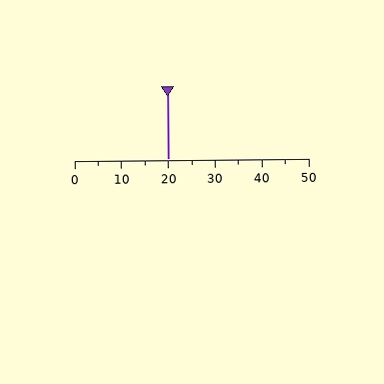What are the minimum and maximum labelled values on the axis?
The axis runs from 0 to 50.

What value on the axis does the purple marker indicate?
The marker indicates approximately 20.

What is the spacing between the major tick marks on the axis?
The major ticks are spaced 10 apart.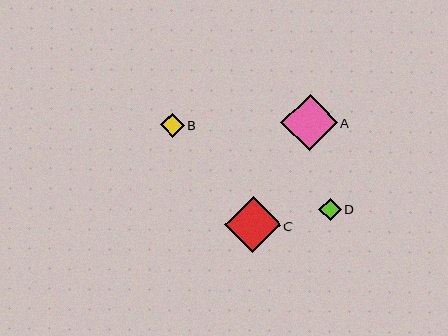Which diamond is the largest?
Diamond A is the largest with a size of approximately 56 pixels.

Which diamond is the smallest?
Diamond D is the smallest with a size of approximately 22 pixels.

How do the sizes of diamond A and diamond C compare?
Diamond A and diamond C are approximately the same size.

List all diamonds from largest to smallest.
From largest to smallest: A, C, B, D.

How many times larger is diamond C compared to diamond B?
Diamond C is approximately 2.3 times the size of diamond B.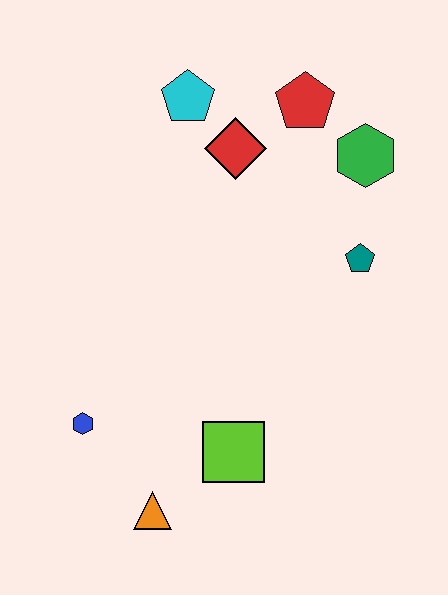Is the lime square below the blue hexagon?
Yes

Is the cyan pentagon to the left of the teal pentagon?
Yes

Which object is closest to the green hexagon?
The red pentagon is closest to the green hexagon.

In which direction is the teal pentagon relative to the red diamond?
The teal pentagon is to the right of the red diamond.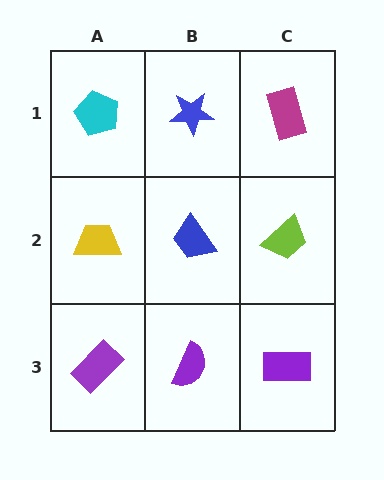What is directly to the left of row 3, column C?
A purple semicircle.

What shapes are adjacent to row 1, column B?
A blue trapezoid (row 2, column B), a cyan pentagon (row 1, column A), a magenta rectangle (row 1, column C).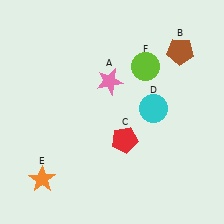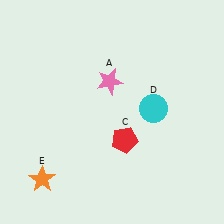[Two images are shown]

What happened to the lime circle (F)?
The lime circle (F) was removed in Image 2. It was in the top-right area of Image 1.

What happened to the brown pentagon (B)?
The brown pentagon (B) was removed in Image 2. It was in the top-right area of Image 1.